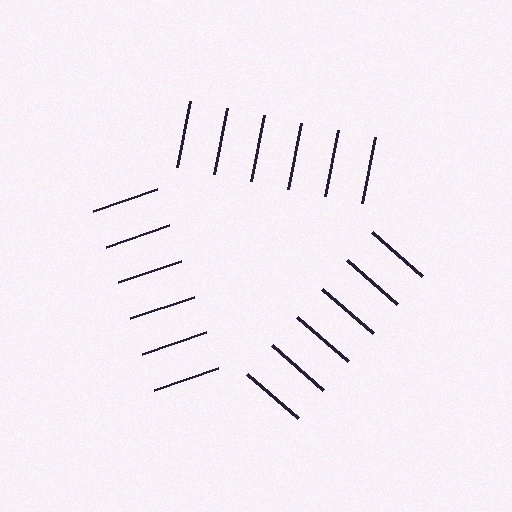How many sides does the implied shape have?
3 sides — the line-ends trace a triangle.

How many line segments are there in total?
18 — 6 along each of the 3 edges.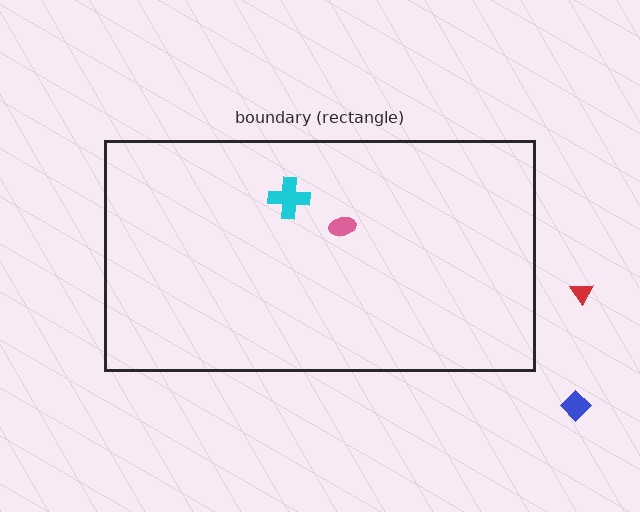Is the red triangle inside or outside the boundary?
Outside.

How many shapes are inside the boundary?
2 inside, 2 outside.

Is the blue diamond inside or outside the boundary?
Outside.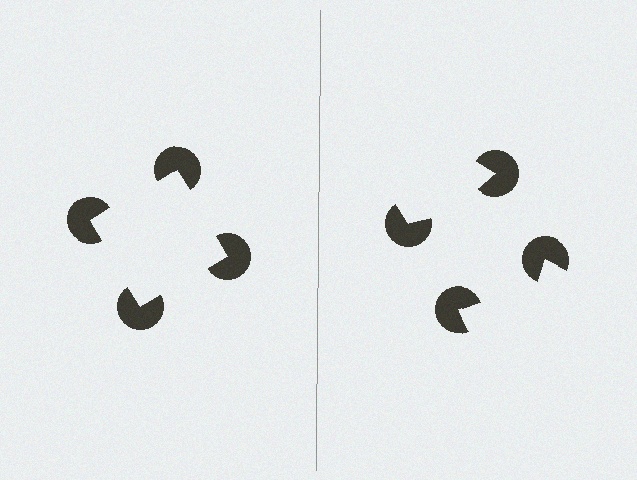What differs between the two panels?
The pac-man discs are positioned identically on both sides; only the wedge orientations differ. On the left they align to a square; on the right they are misaligned.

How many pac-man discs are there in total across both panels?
8 — 4 on each side.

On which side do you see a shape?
An illusory square appears on the left side. On the right side the wedge cuts are rotated, so no coherent shape forms.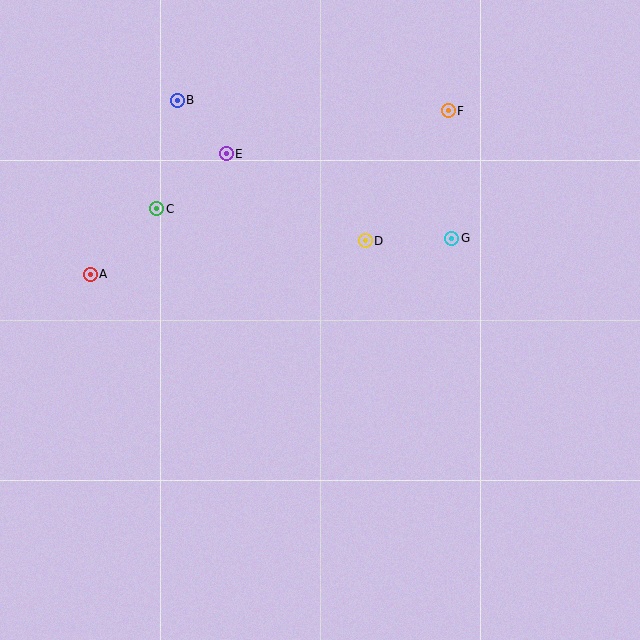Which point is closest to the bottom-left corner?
Point A is closest to the bottom-left corner.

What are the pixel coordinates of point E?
Point E is at (226, 154).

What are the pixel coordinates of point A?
Point A is at (90, 274).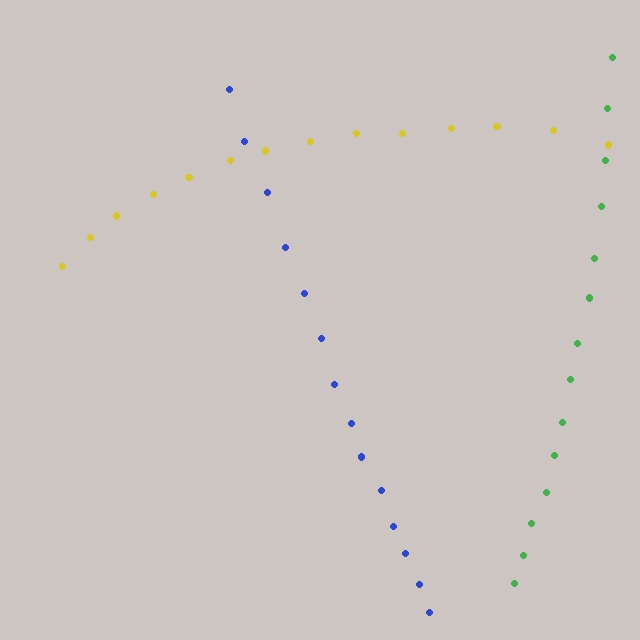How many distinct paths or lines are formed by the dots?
There are 3 distinct paths.